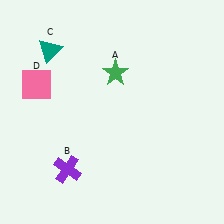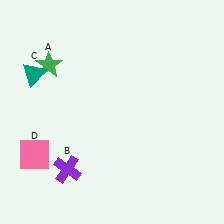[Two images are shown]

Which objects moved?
The objects that moved are: the green star (A), the teal triangle (C), the pink square (D).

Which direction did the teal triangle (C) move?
The teal triangle (C) moved down.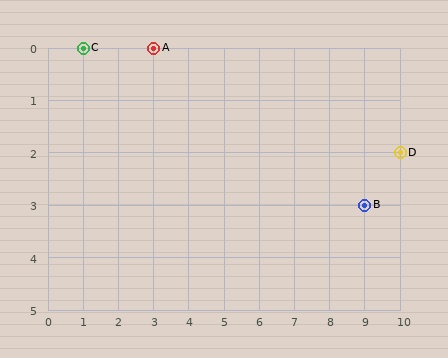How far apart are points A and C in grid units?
Points A and C are 2 columns apart.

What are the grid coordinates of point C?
Point C is at grid coordinates (1, 0).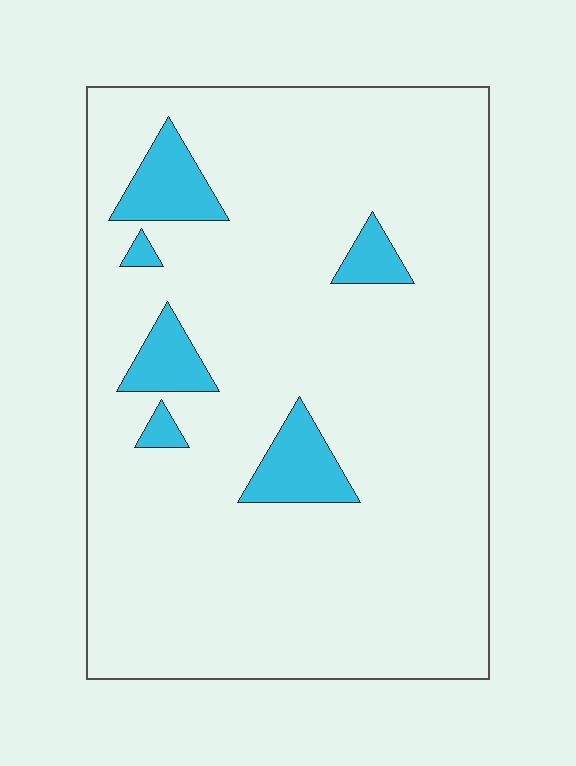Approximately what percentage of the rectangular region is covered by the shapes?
Approximately 10%.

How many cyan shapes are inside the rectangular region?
6.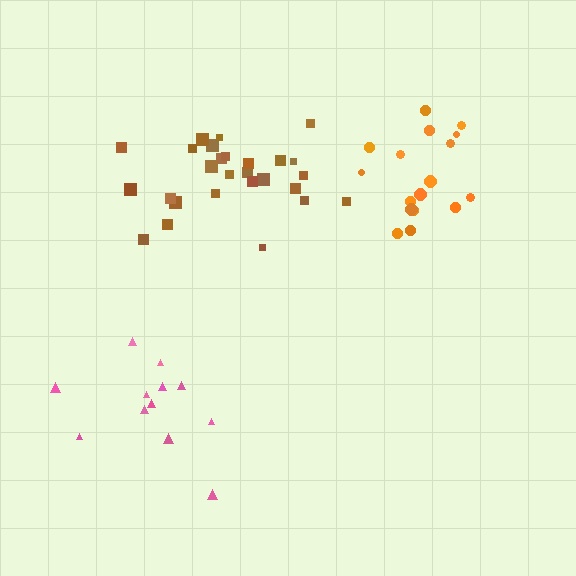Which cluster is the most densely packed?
Orange.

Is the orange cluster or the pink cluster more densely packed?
Orange.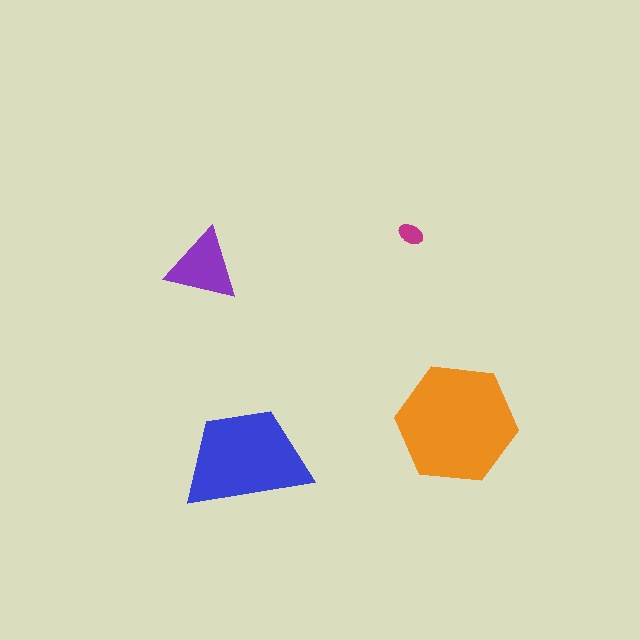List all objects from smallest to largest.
The magenta ellipse, the purple triangle, the blue trapezoid, the orange hexagon.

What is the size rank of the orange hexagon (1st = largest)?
1st.